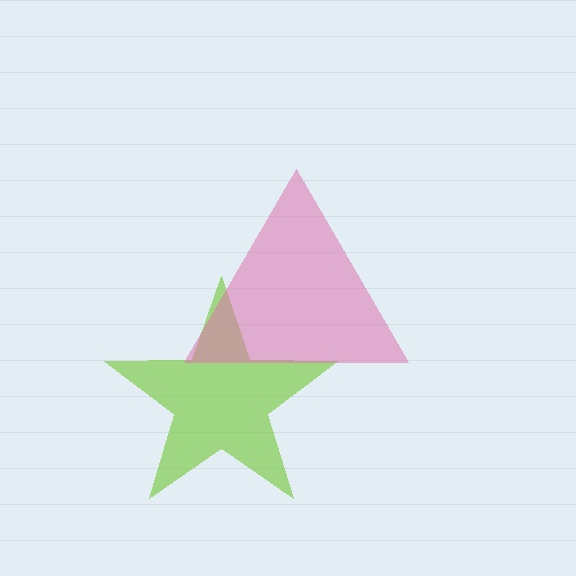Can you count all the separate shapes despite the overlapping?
Yes, there are 2 separate shapes.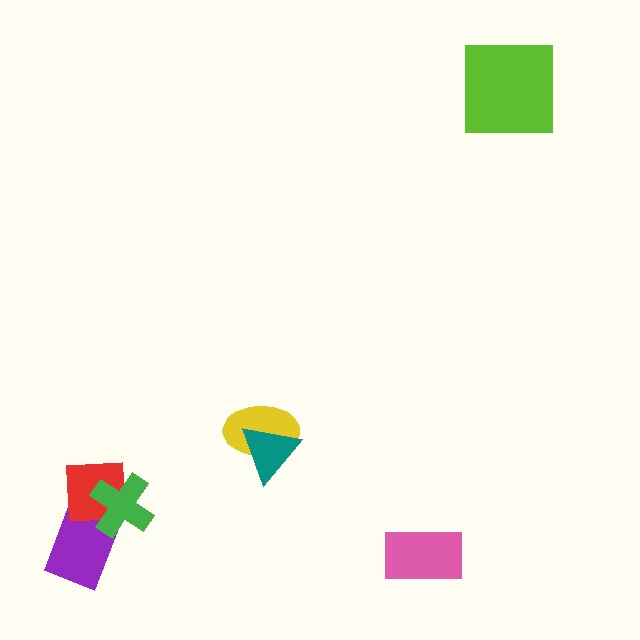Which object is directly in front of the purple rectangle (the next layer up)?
The red square is directly in front of the purple rectangle.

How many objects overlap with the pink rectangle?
0 objects overlap with the pink rectangle.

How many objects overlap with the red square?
2 objects overlap with the red square.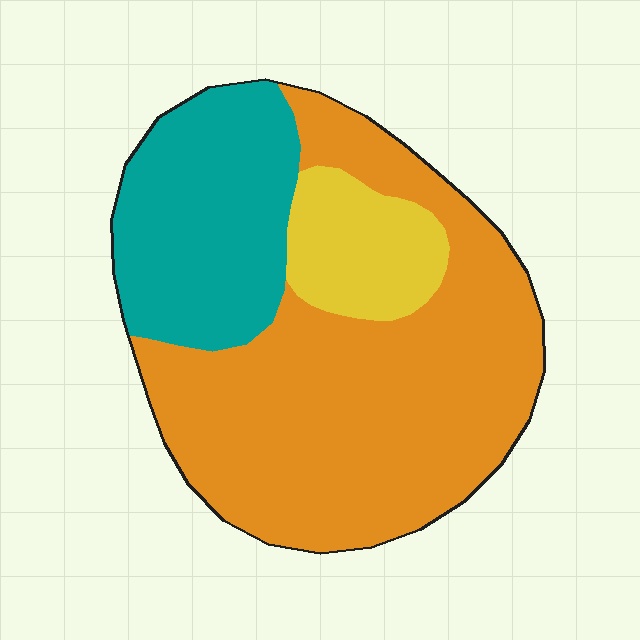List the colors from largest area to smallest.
From largest to smallest: orange, teal, yellow.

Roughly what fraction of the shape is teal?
Teal takes up about one quarter (1/4) of the shape.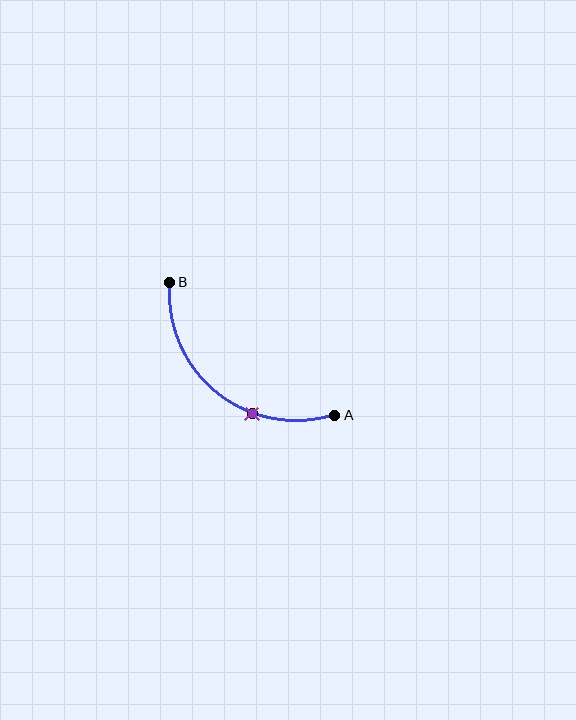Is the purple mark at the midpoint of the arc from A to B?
No. The purple mark lies on the arc but is closer to endpoint A. The arc midpoint would be at the point on the curve equidistant along the arc from both A and B.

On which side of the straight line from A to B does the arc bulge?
The arc bulges below and to the left of the straight line connecting A and B.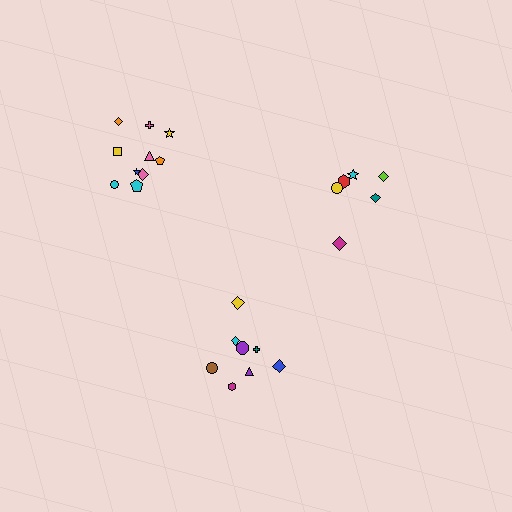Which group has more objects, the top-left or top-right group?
The top-left group.